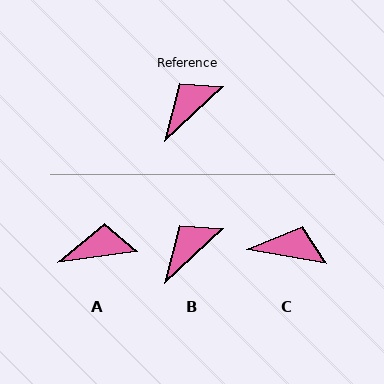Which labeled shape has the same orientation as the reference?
B.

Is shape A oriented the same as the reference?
No, it is off by about 36 degrees.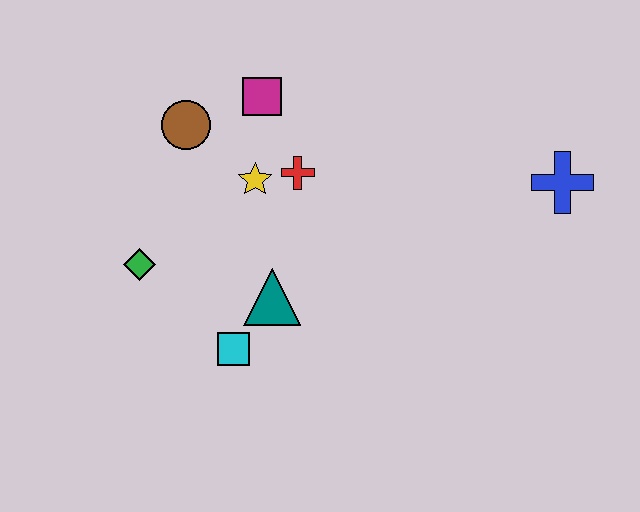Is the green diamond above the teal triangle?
Yes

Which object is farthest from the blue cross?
The green diamond is farthest from the blue cross.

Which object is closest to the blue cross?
The red cross is closest to the blue cross.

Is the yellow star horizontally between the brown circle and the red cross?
Yes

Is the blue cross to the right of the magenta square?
Yes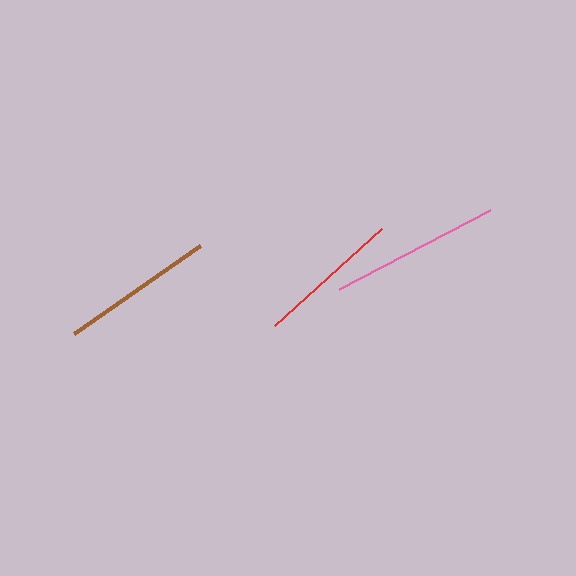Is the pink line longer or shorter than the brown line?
The pink line is longer than the brown line.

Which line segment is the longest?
The pink line is the longest at approximately 171 pixels.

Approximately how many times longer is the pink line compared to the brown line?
The pink line is approximately 1.1 times the length of the brown line.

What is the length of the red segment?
The red segment is approximately 144 pixels long.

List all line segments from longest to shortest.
From longest to shortest: pink, brown, red.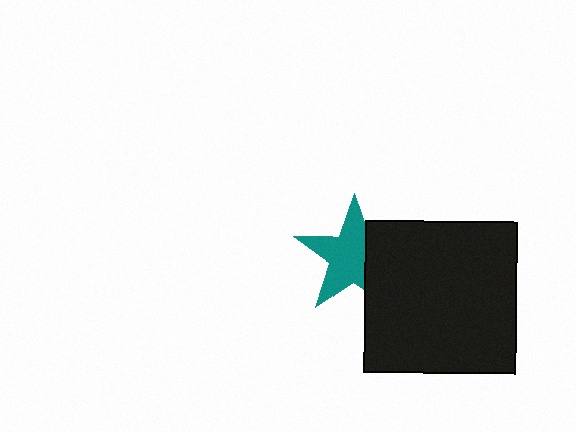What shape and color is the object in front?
The object in front is a black square.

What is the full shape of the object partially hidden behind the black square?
The partially hidden object is a teal star.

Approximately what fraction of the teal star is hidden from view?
Roughly 32% of the teal star is hidden behind the black square.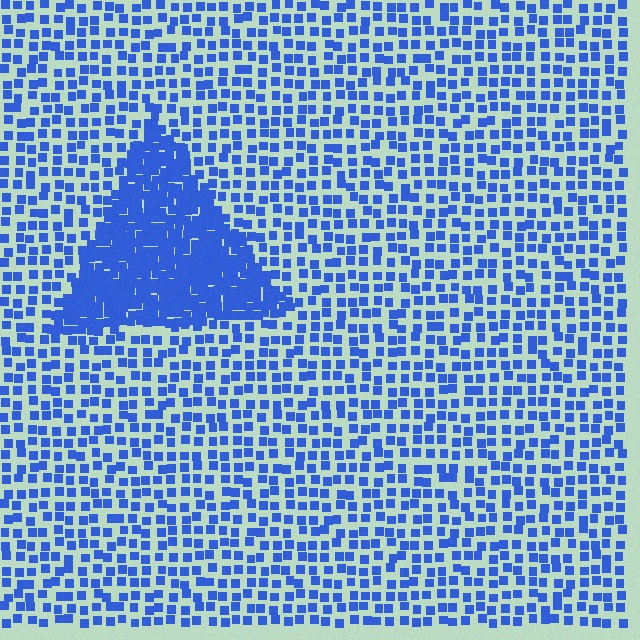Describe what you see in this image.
The image contains small blue elements arranged at two different densities. A triangle-shaped region is visible where the elements are more densely packed than the surrounding area.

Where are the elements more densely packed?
The elements are more densely packed inside the triangle boundary.